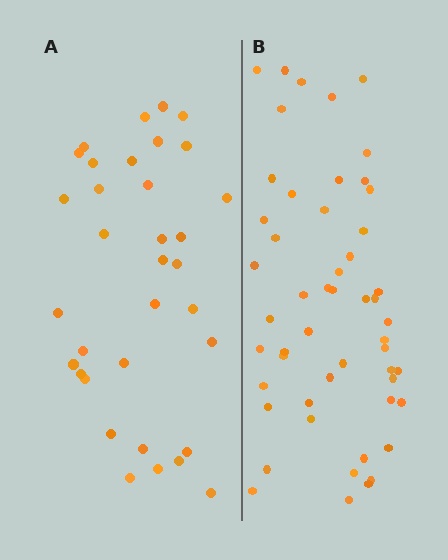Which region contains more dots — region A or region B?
Region B (the right region) has more dots.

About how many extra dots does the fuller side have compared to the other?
Region B has approximately 20 more dots than region A.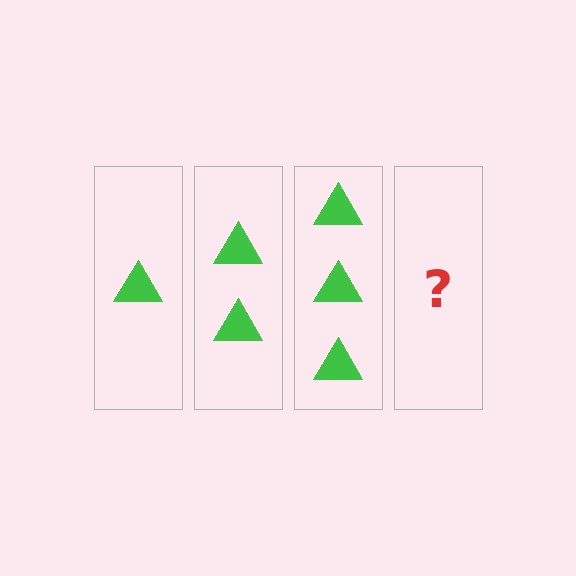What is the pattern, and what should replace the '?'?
The pattern is that each step adds one more triangle. The '?' should be 4 triangles.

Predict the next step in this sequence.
The next step is 4 triangles.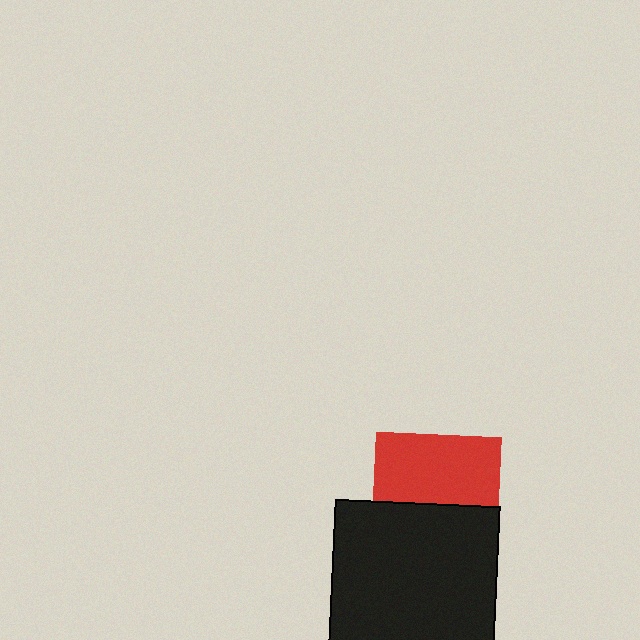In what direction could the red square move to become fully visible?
The red square could move up. That would shift it out from behind the black square entirely.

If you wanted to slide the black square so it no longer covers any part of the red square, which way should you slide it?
Slide it down — that is the most direct way to separate the two shapes.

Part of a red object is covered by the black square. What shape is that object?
It is a square.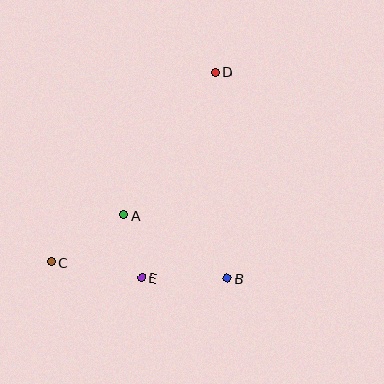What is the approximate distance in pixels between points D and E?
The distance between D and E is approximately 218 pixels.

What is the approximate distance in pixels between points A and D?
The distance between A and D is approximately 170 pixels.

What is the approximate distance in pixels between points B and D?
The distance between B and D is approximately 207 pixels.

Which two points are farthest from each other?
Points C and D are farthest from each other.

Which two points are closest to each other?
Points A and E are closest to each other.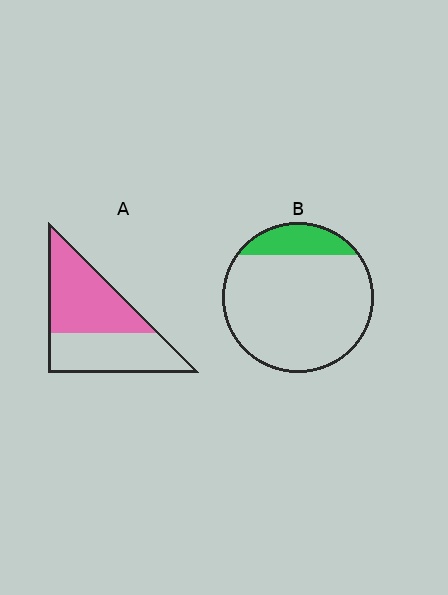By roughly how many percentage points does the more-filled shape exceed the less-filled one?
By roughly 40 percentage points (A over B).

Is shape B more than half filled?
No.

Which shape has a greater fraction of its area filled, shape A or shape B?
Shape A.